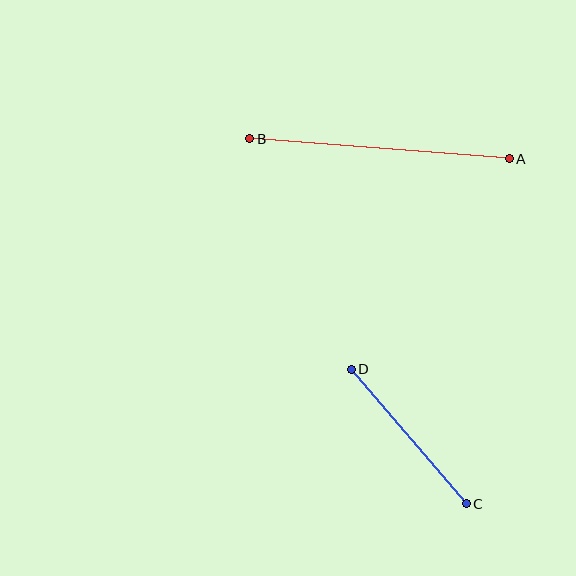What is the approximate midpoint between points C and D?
The midpoint is at approximately (409, 436) pixels.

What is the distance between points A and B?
The distance is approximately 260 pixels.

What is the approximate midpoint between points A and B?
The midpoint is at approximately (379, 149) pixels.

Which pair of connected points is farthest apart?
Points A and B are farthest apart.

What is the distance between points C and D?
The distance is approximately 177 pixels.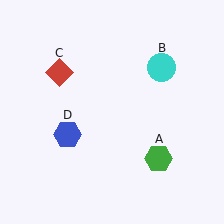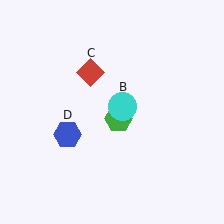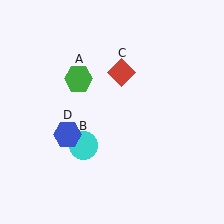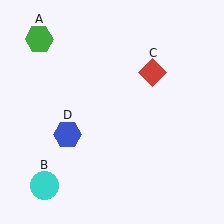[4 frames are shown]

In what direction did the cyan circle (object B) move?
The cyan circle (object B) moved down and to the left.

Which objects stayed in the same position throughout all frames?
Blue hexagon (object D) remained stationary.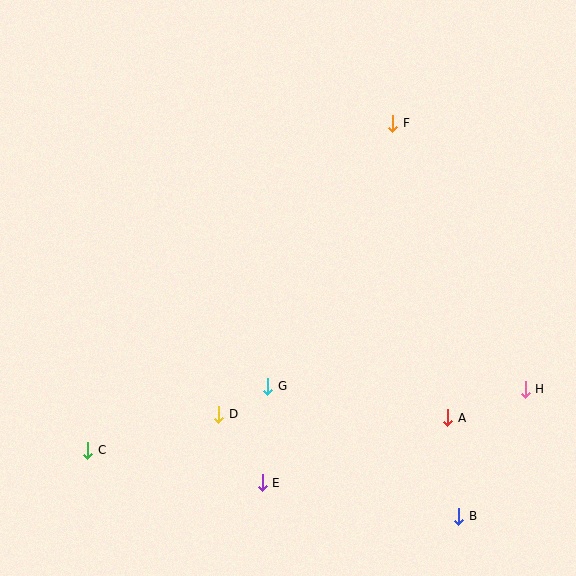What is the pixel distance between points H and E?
The distance between H and E is 279 pixels.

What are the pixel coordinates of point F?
Point F is at (393, 123).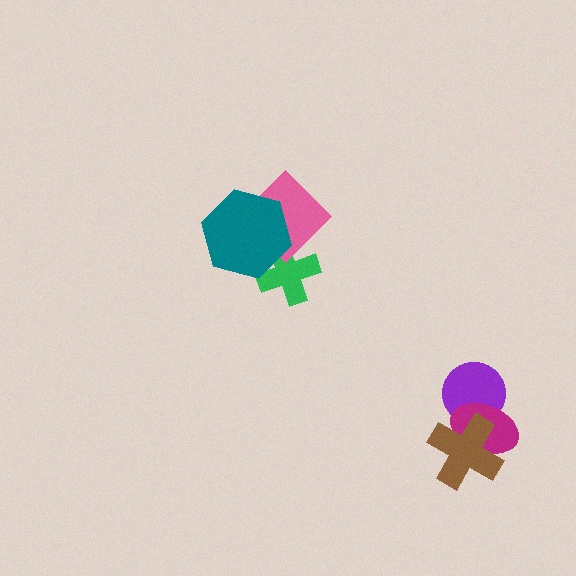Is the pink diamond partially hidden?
Yes, it is partially covered by another shape.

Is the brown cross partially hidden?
No, no other shape covers it.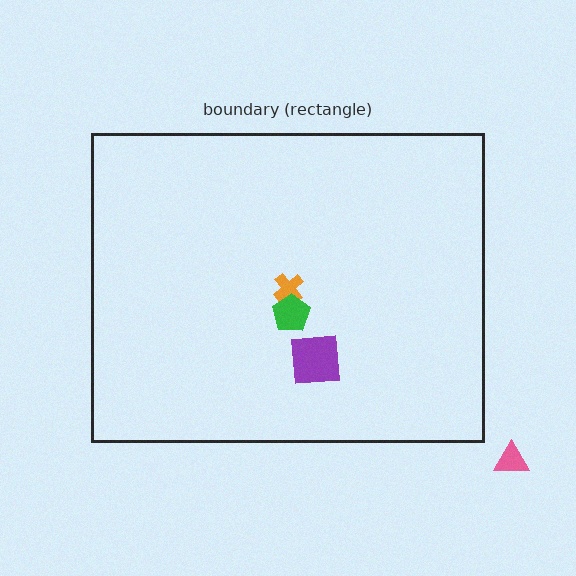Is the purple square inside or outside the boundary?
Inside.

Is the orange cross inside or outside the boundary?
Inside.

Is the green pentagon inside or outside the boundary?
Inside.